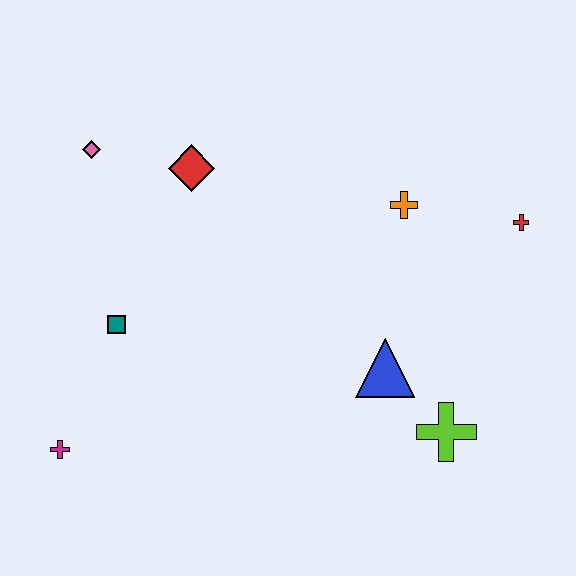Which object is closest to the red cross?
The orange cross is closest to the red cross.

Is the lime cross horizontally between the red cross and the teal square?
Yes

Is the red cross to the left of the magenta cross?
No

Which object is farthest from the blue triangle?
The pink diamond is farthest from the blue triangle.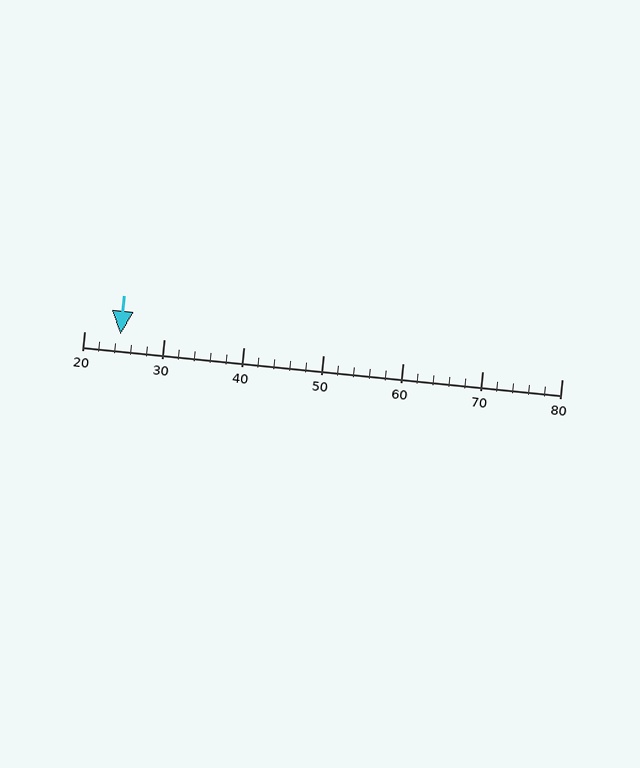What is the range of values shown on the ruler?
The ruler shows values from 20 to 80.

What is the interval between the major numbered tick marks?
The major tick marks are spaced 10 units apart.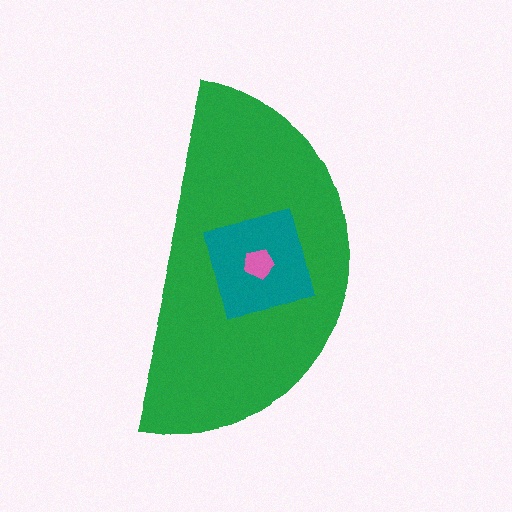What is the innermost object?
The pink pentagon.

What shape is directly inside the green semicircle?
The teal square.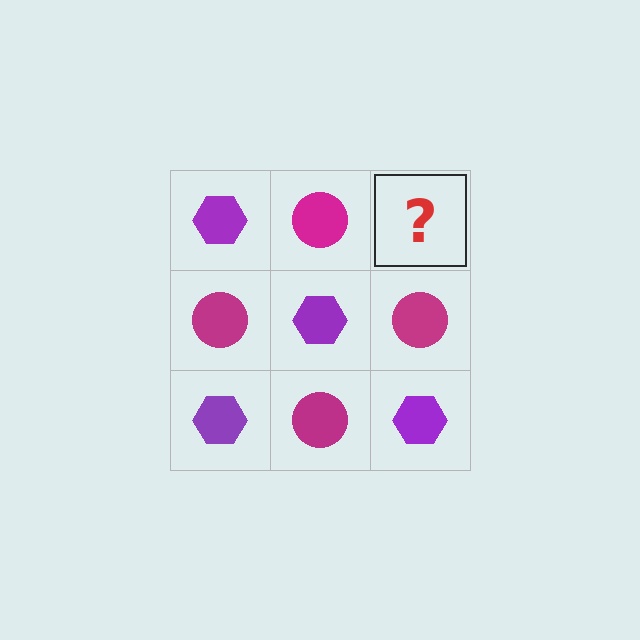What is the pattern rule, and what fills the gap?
The rule is that it alternates purple hexagon and magenta circle in a checkerboard pattern. The gap should be filled with a purple hexagon.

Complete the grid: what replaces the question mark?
The question mark should be replaced with a purple hexagon.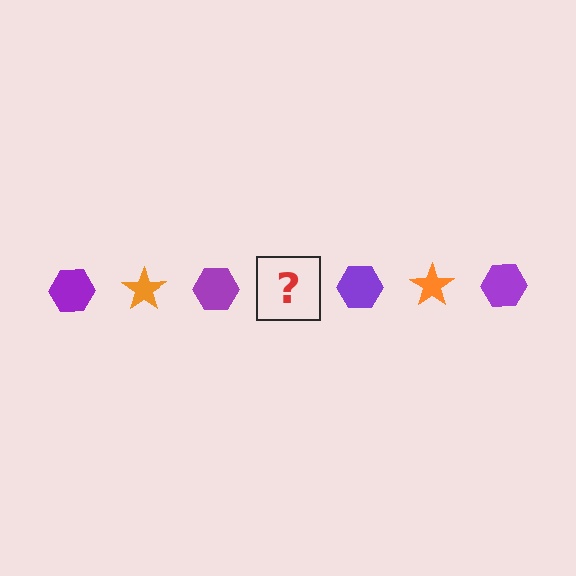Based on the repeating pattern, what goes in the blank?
The blank should be an orange star.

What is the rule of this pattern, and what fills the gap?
The rule is that the pattern alternates between purple hexagon and orange star. The gap should be filled with an orange star.